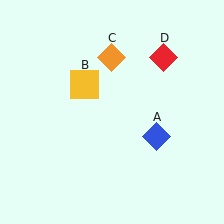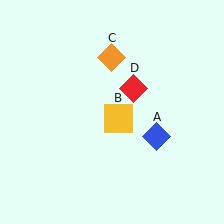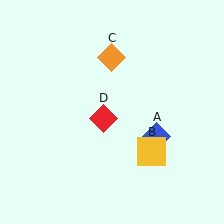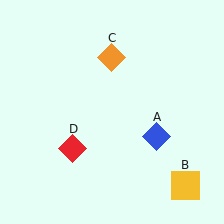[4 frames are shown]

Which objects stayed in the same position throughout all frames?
Blue diamond (object A) and orange diamond (object C) remained stationary.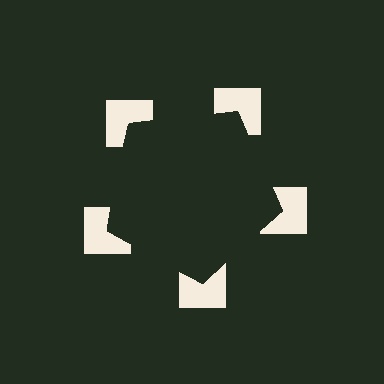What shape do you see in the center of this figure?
An illusory pentagon — its edges are inferred from the aligned wedge cuts in the notched squares, not physically drawn.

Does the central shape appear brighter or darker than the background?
It typically appears slightly darker than the background, even though no actual brightness change is drawn.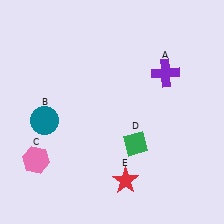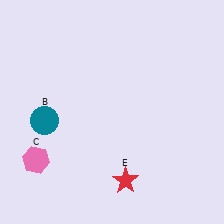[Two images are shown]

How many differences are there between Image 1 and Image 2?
There are 2 differences between the two images.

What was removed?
The green diamond (D), the purple cross (A) were removed in Image 2.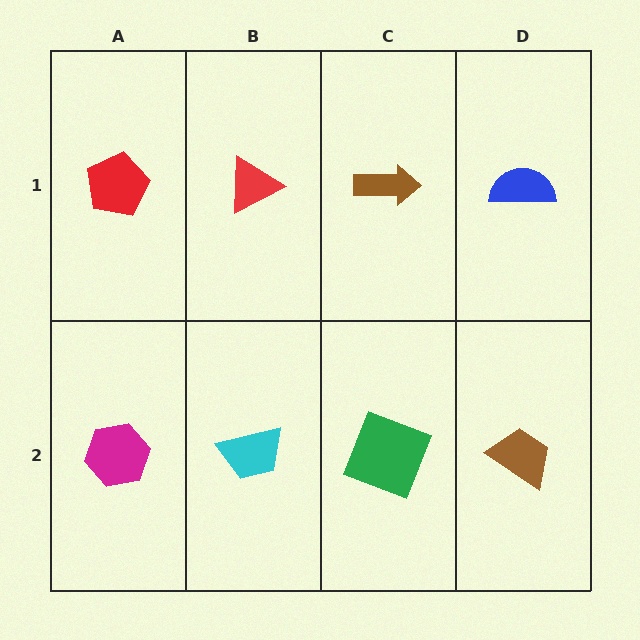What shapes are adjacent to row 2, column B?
A red triangle (row 1, column B), a magenta hexagon (row 2, column A), a green square (row 2, column C).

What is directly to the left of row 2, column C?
A cyan trapezoid.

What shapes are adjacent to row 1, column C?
A green square (row 2, column C), a red triangle (row 1, column B), a blue semicircle (row 1, column D).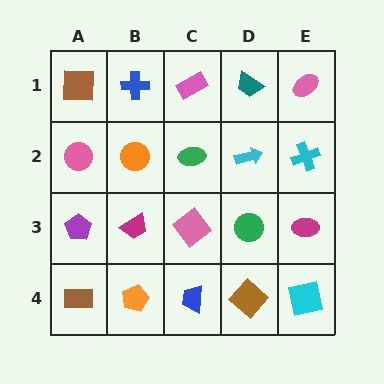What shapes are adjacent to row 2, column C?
A pink rectangle (row 1, column C), a pink diamond (row 3, column C), an orange circle (row 2, column B), a cyan arrow (row 2, column D).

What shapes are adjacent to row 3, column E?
A cyan cross (row 2, column E), a cyan square (row 4, column E), a green circle (row 3, column D).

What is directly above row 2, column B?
A blue cross.